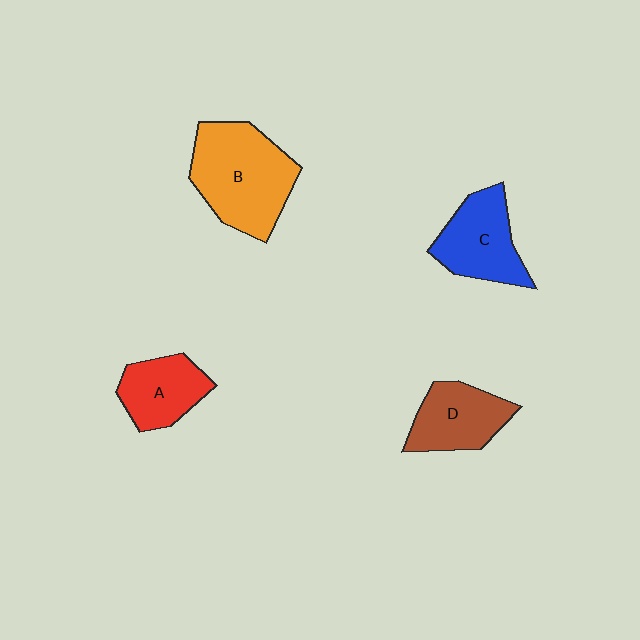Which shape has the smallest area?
Shape A (red).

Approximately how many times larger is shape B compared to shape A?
Approximately 1.8 times.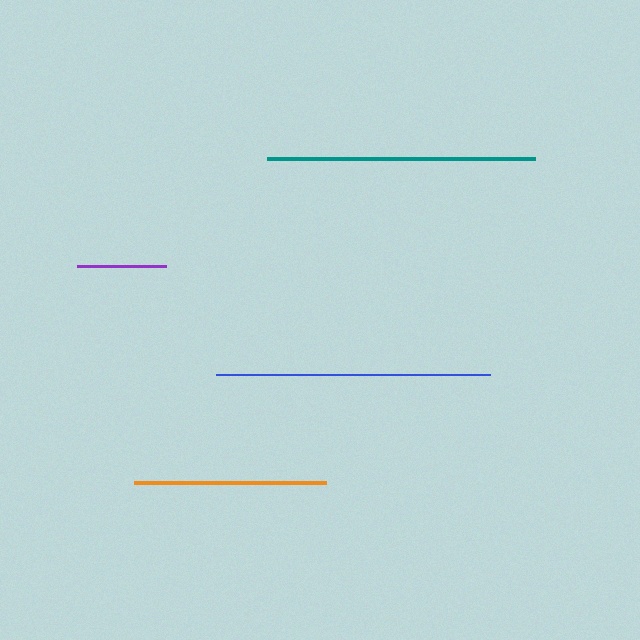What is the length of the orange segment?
The orange segment is approximately 192 pixels long.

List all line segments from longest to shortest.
From longest to shortest: blue, teal, orange, purple.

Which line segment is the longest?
The blue line is the longest at approximately 274 pixels.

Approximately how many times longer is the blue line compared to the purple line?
The blue line is approximately 3.1 times the length of the purple line.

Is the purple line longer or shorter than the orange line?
The orange line is longer than the purple line.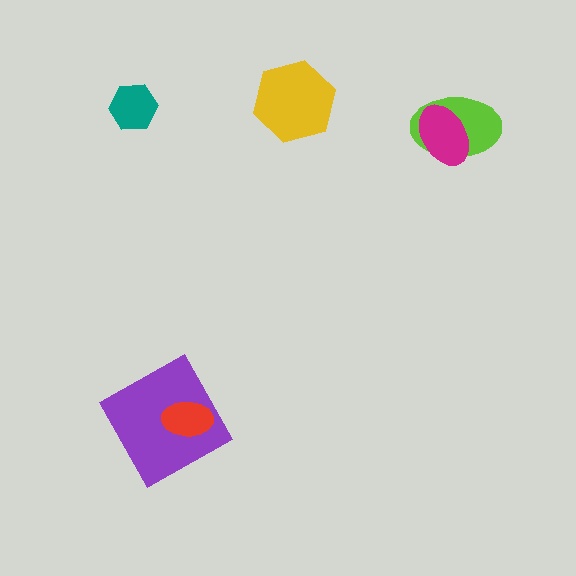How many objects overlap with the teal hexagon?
0 objects overlap with the teal hexagon.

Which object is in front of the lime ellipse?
The magenta ellipse is in front of the lime ellipse.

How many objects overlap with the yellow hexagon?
0 objects overlap with the yellow hexagon.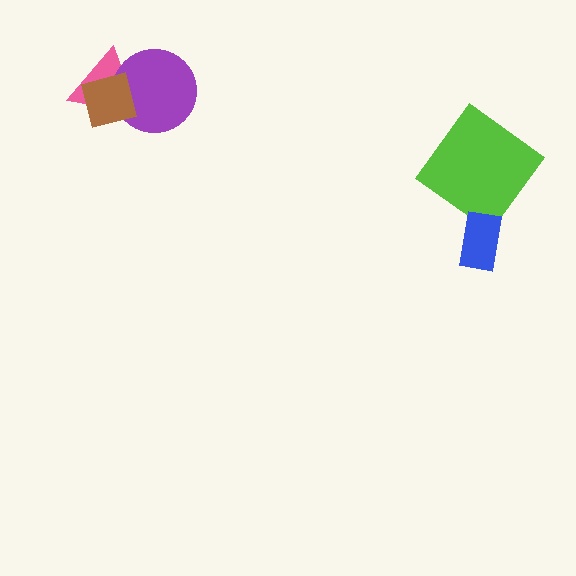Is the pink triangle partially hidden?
Yes, it is partially covered by another shape.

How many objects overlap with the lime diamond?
0 objects overlap with the lime diamond.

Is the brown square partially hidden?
No, no other shape covers it.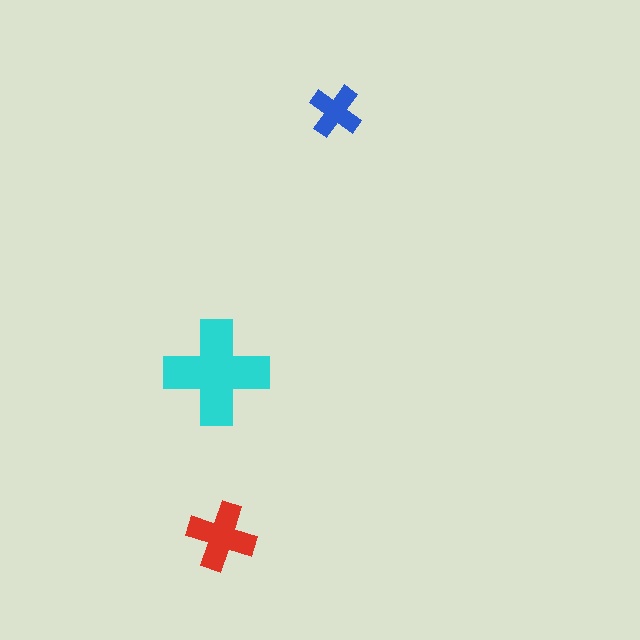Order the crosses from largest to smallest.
the cyan one, the red one, the blue one.